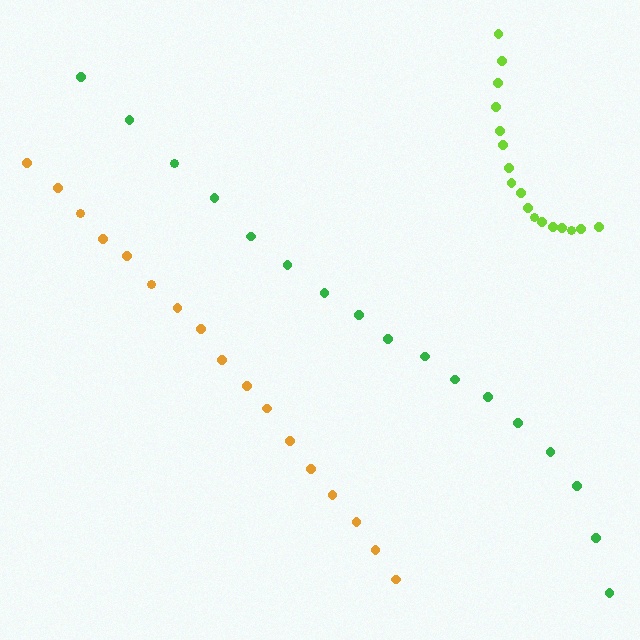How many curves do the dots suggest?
There are 3 distinct paths.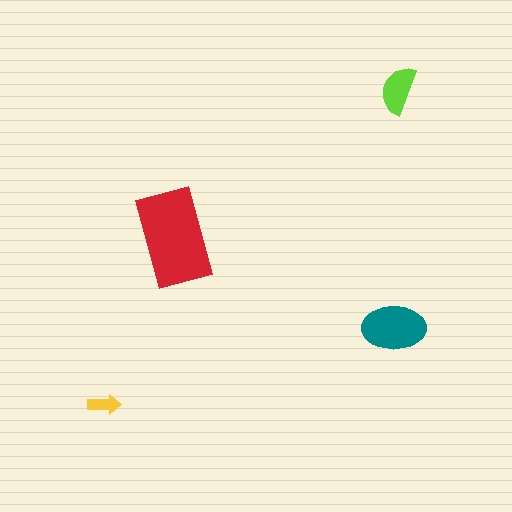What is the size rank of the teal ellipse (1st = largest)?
2nd.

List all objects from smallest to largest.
The yellow arrow, the lime semicircle, the teal ellipse, the red rectangle.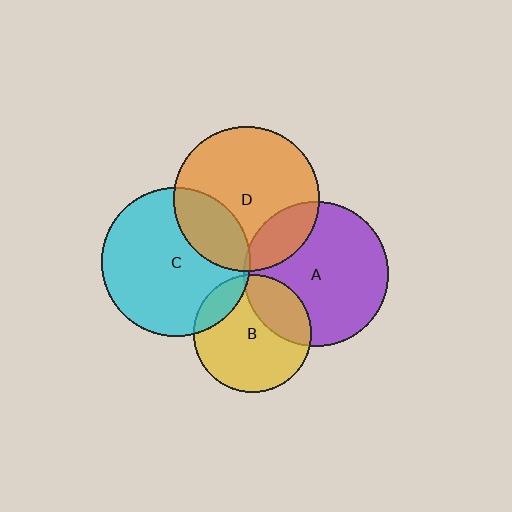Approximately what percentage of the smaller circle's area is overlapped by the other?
Approximately 15%.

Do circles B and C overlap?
Yes.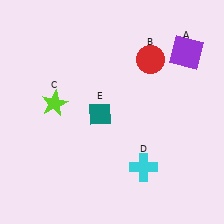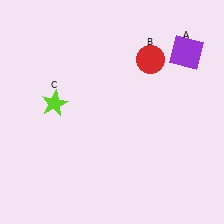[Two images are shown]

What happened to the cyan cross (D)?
The cyan cross (D) was removed in Image 2. It was in the bottom-right area of Image 1.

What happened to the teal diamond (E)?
The teal diamond (E) was removed in Image 2. It was in the bottom-left area of Image 1.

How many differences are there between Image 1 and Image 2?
There are 2 differences between the two images.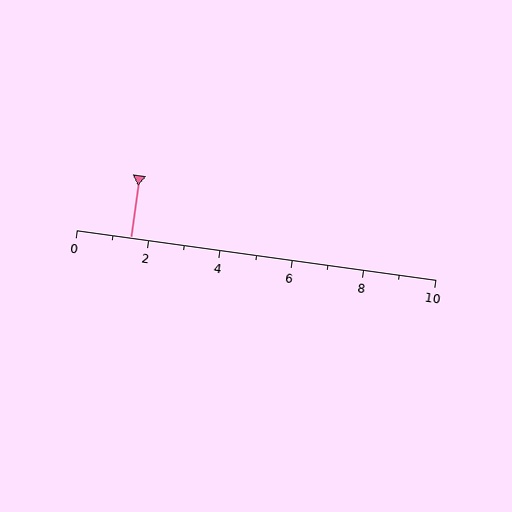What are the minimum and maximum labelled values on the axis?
The axis runs from 0 to 10.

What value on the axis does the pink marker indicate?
The marker indicates approximately 1.5.